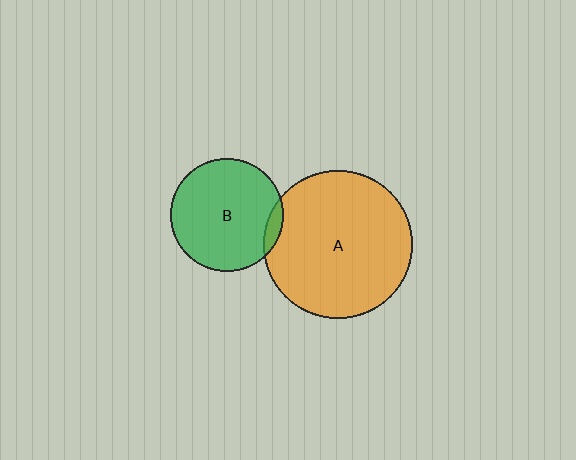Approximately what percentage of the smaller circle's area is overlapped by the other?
Approximately 5%.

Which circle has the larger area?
Circle A (orange).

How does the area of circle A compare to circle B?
Approximately 1.7 times.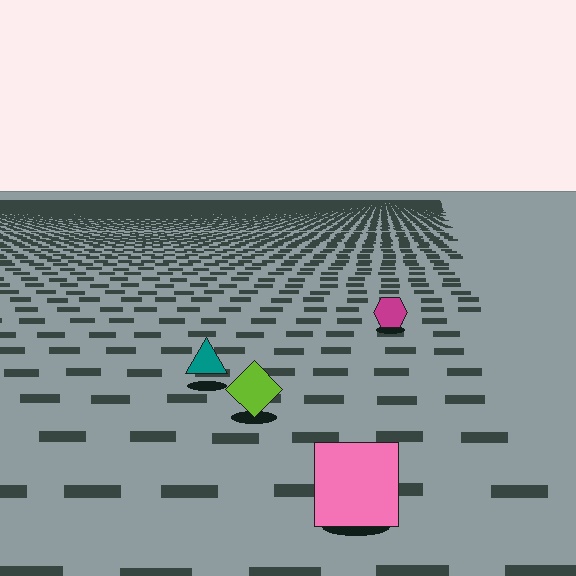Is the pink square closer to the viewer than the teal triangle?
Yes. The pink square is closer — you can tell from the texture gradient: the ground texture is coarser near it.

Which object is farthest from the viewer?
The magenta hexagon is farthest from the viewer. It appears smaller and the ground texture around it is denser.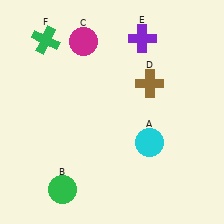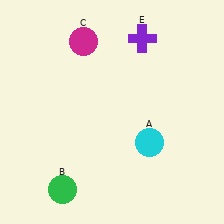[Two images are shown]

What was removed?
The green cross (F), the brown cross (D) were removed in Image 2.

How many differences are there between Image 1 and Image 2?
There are 2 differences between the two images.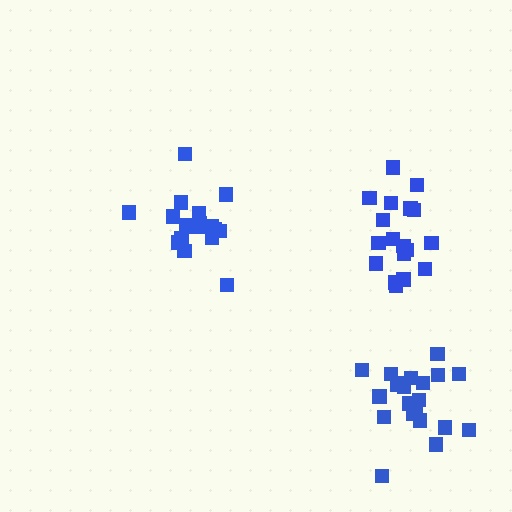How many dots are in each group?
Group 1: 18 dots, Group 2: 21 dots, Group 3: 18 dots (57 total).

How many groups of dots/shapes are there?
There are 3 groups.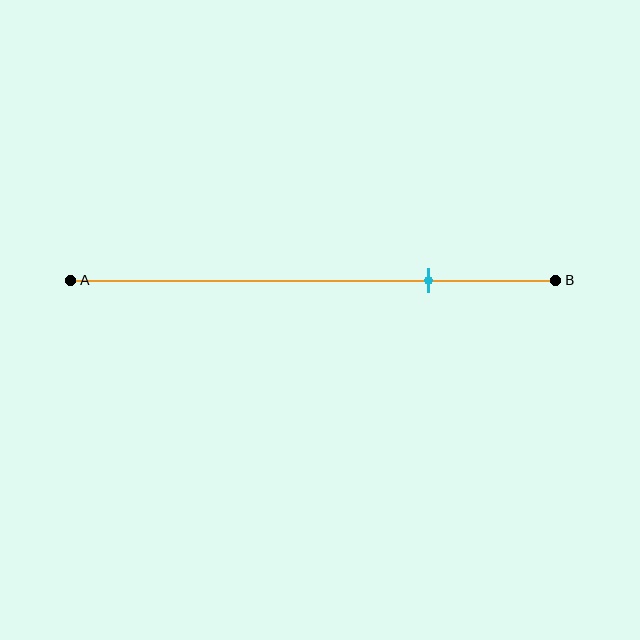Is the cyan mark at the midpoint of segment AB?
No, the mark is at about 75% from A, not at the 50% midpoint.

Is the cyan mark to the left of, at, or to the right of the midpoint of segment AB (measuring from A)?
The cyan mark is to the right of the midpoint of segment AB.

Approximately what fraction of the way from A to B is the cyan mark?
The cyan mark is approximately 75% of the way from A to B.